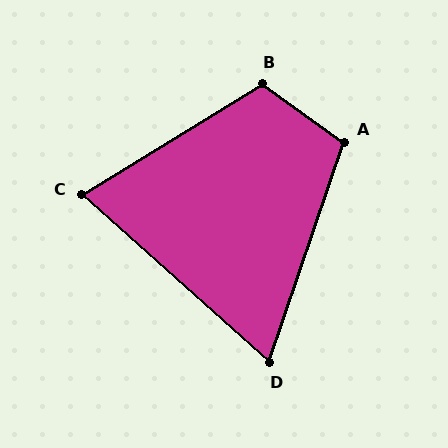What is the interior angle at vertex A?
Approximately 107 degrees (obtuse).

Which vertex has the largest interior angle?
B, at approximately 113 degrees.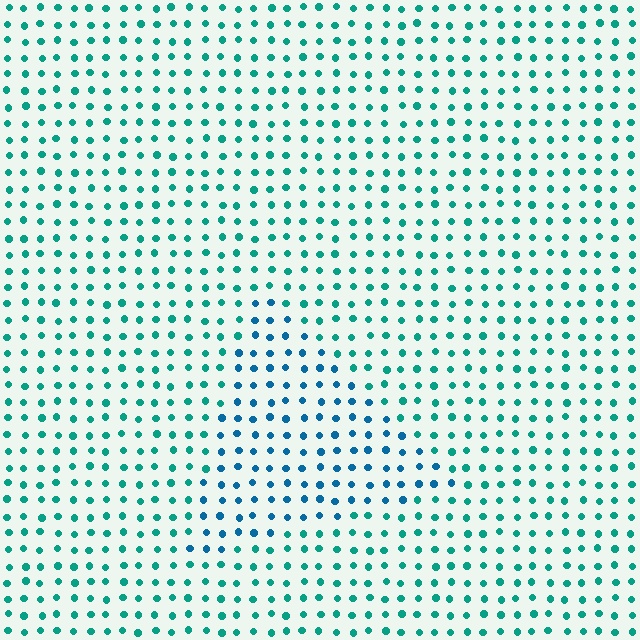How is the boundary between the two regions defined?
The boundary is defined purely by a slight shift in hue (about 32 degrees). Spacing, size, and orientation are identical on both sides.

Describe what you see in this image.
The image is filled with small teal elements in a uniform arrangement. A triangle-shaped region is visible where the elements are tinted to a slightly different hue, forming a subtle color boundary.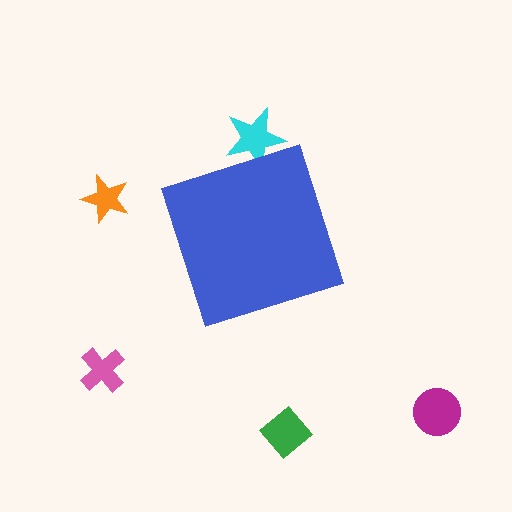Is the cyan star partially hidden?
Yes, the cyan star is partially hidden behind the blue diamond.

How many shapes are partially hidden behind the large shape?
1 shape is partially hidden.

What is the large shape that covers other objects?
A blue diamond.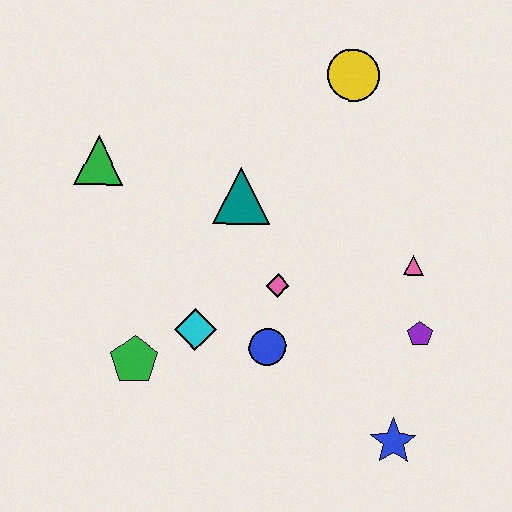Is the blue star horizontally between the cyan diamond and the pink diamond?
No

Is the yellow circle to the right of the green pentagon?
Yes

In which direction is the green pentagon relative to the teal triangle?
The green pentagon is below the teal triangle.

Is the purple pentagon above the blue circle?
Yes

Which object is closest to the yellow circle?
The teal triangle is closest to the yellow circle.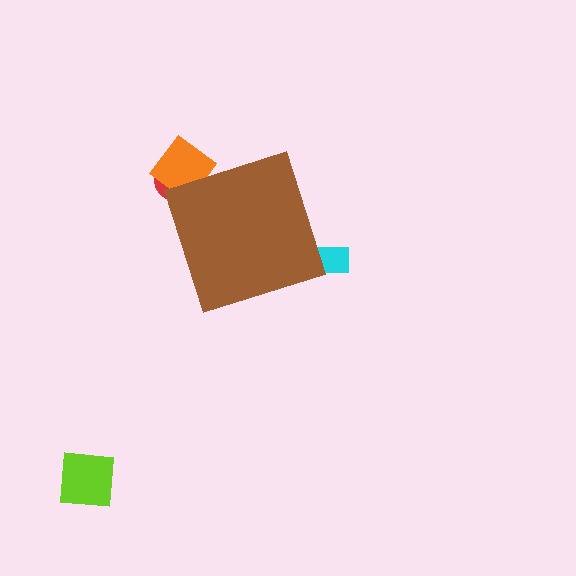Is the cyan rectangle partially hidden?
Yes, the cyan rectangle is partially hidden behind the brown diamond.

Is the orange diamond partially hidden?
Yes, the orange diamond is partially hidden behind the brown diamond.